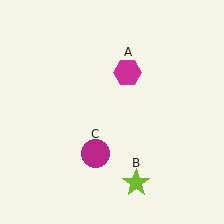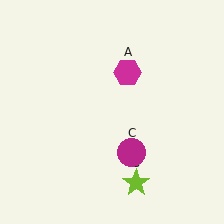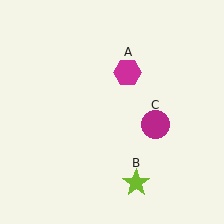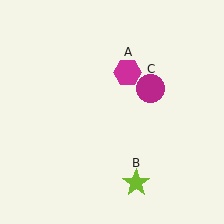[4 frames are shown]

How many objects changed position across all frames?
1 object changed position: magenta circle (object C).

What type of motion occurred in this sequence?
The magenta circle (object C) rotated counterclockwise around the center of the scene.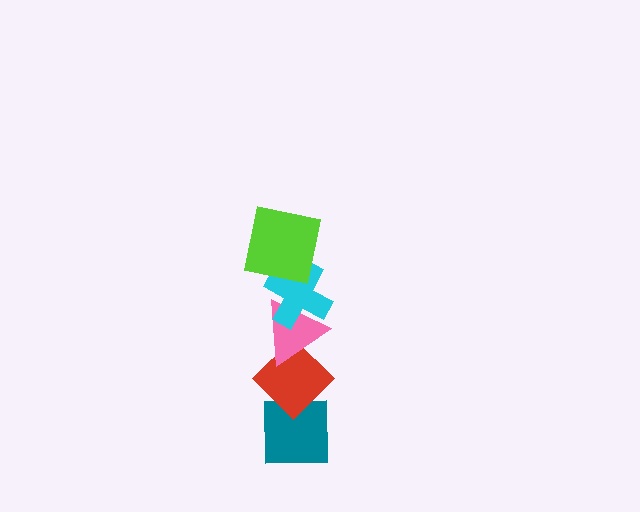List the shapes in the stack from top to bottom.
From top to bottom: the lime square, the cyan cross, the pink triangle, the red diamond, the teal square.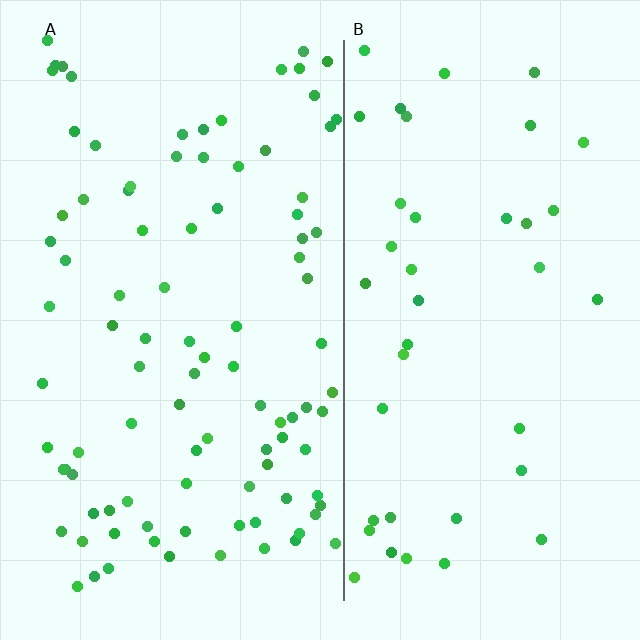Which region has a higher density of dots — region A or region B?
A (the left).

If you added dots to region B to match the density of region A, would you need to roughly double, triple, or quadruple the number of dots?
Approximately double.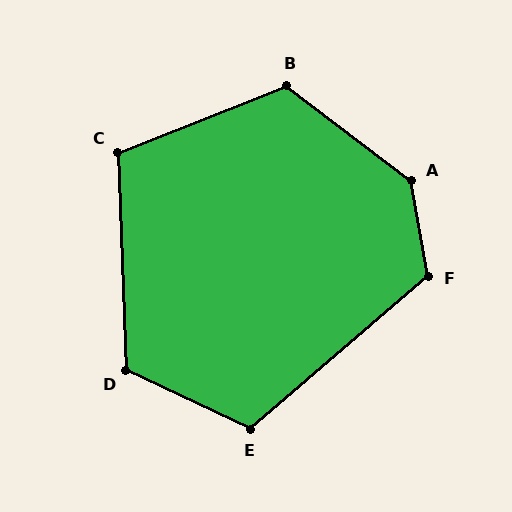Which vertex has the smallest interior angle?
C, at approximately 109 degrees.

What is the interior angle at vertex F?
Approximately 121 degrees (obtuse).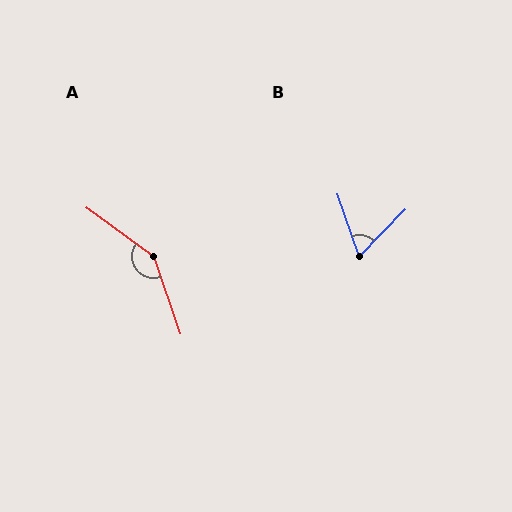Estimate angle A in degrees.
Approximately 145 degrees.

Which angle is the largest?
A, at approximately 145 degrees.